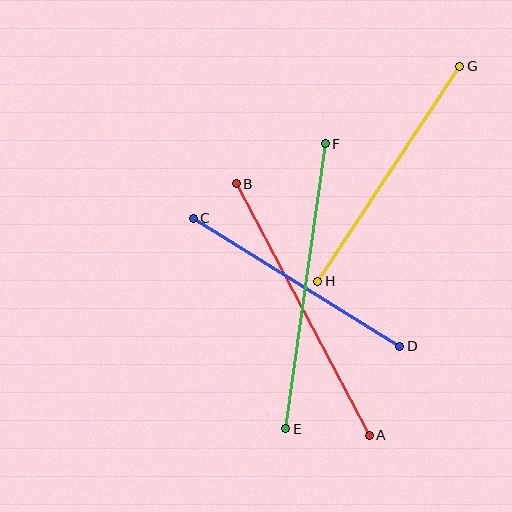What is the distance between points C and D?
The distance is approximately 243 pixels.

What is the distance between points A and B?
The distance is approximately 285 pixels.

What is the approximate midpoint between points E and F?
The midpoint is at approximately (306, 286) pixels.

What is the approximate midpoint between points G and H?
The midpoint is at approximately (389, 174) pixels.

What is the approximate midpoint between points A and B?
The midpoint is at approximately (303, 309) pixels.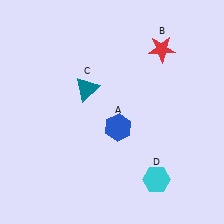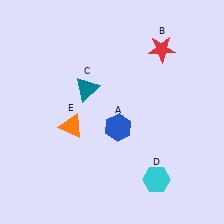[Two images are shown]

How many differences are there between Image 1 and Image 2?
There is 1 difference between the two images.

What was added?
An orange triangle (E) was added in Image 2.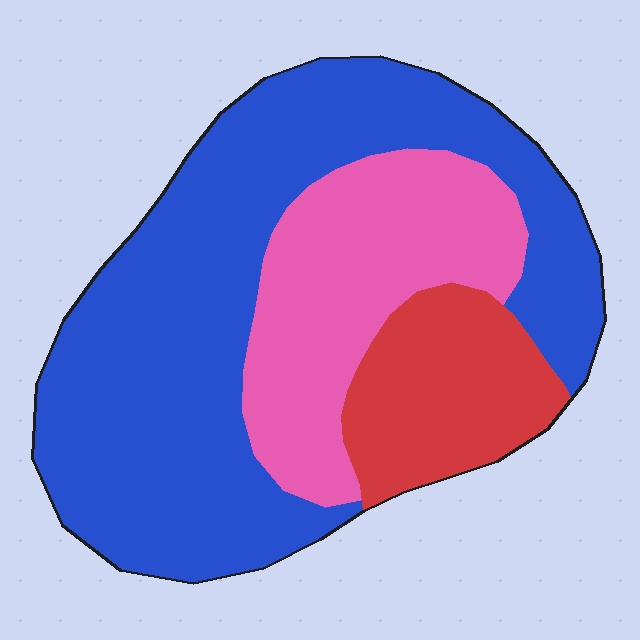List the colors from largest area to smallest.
From largest to smallest: blue, pink, red.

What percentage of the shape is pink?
Pink takes up between a quarter and a half of the shape.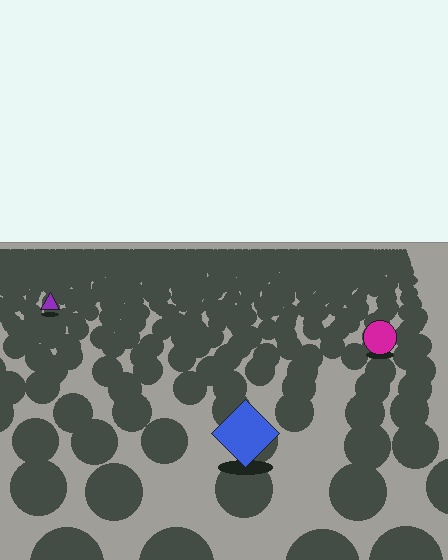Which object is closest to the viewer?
The blue diamond is closest. The texture marks near it are larger and more spread out.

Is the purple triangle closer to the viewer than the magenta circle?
No. The magenta circle is closer — you can tell from the texture gradient: the ground texture is coarser near it.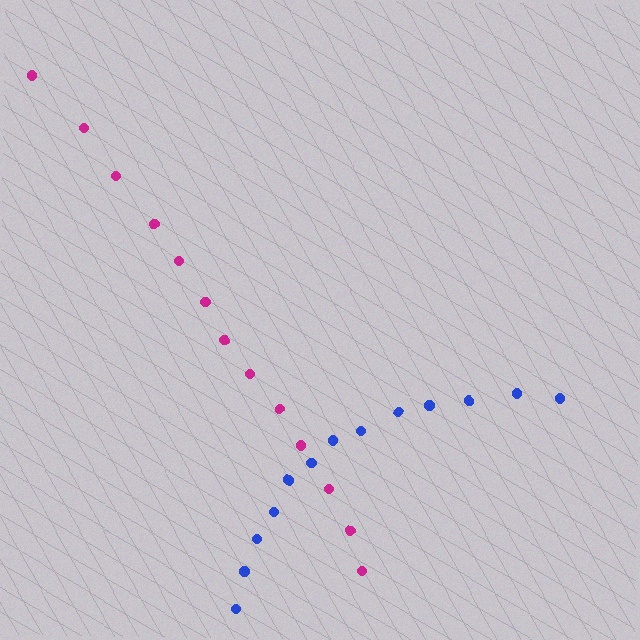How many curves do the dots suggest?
There are 2 distinct paths.